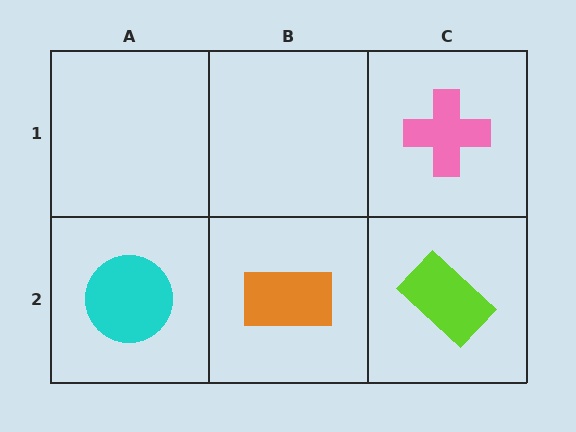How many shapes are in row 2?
3 shapes.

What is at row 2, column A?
A cyan circle.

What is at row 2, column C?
A lime rectangle.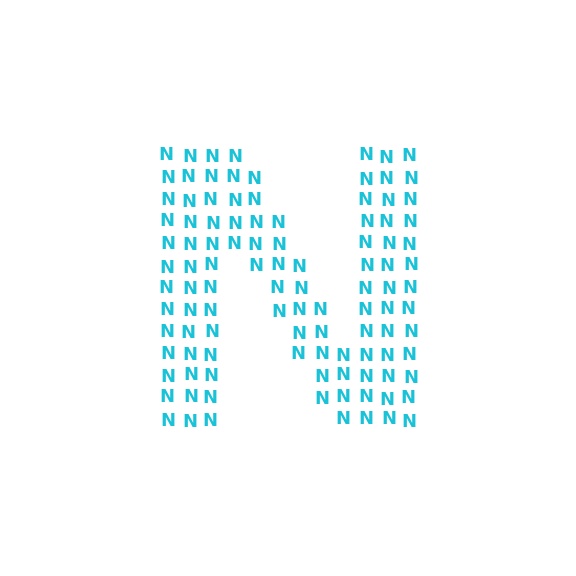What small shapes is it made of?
It is made of small letter N's.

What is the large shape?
The large shape is the letter N.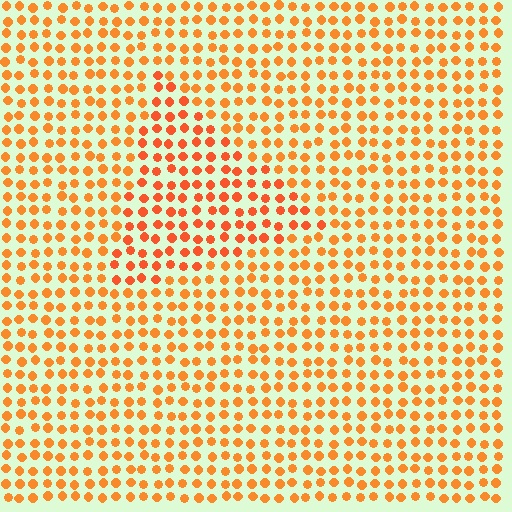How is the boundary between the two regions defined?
The boundary is defined purely by a slight shift in hue (about 16 degrees). Spacing, size, and orientation are identical on both sides.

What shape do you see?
I see a triangle.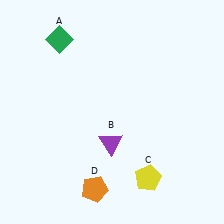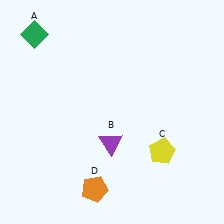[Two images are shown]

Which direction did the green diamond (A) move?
The green diamond (A) moved left.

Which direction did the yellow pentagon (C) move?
The yellow pentagon (C) moved up.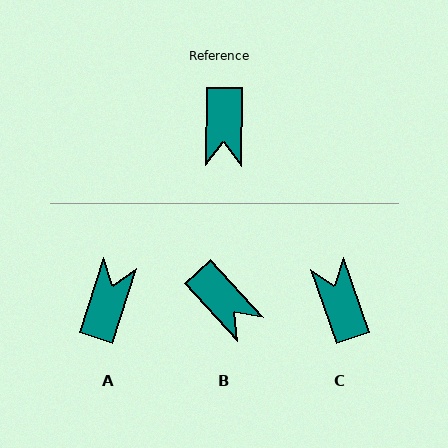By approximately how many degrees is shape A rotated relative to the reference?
Approximately 163 degrees counter-clockwise.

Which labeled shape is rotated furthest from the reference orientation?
A, about 163 degrees away.